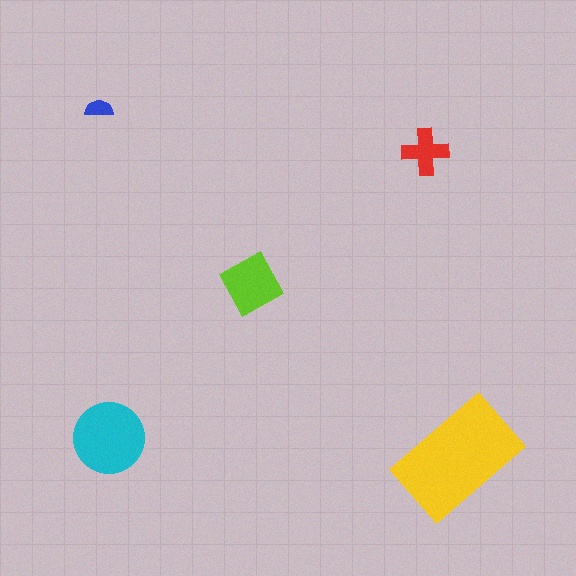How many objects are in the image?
There are 5 objects in the image.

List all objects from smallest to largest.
The blue semicircle, the red cross, the lime diamond, the cyan circle, the yellow rectangle.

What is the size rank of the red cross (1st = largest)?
4th.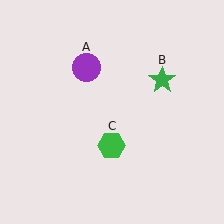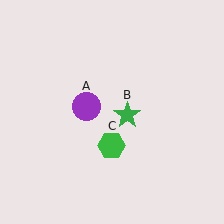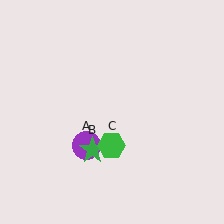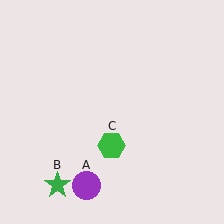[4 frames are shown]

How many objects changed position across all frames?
2 objects changed position: purple circle (object A), green star (object B).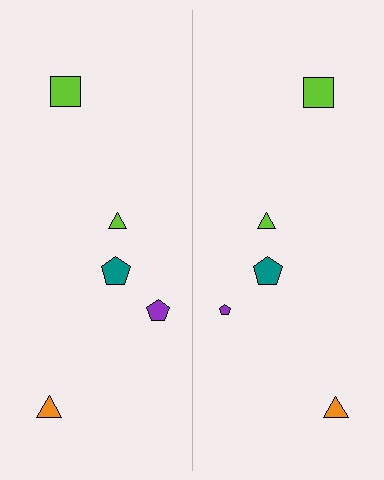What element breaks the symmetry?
The purple pentagon on the right side has a different size than its mirror counterpart.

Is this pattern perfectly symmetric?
No, the pattern is not perfectly symmetric. The purple pentagon on the right side has a different size than its mirror counterpart.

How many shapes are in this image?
There are 10 shapes in this image.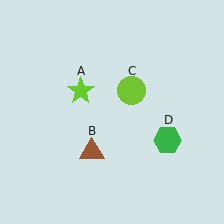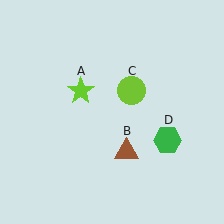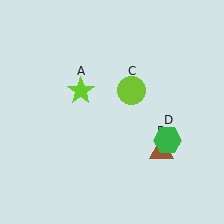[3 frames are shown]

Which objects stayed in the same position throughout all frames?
Lime star (object A) and lime circle (object C) and green hexagon (object D) remained stationary.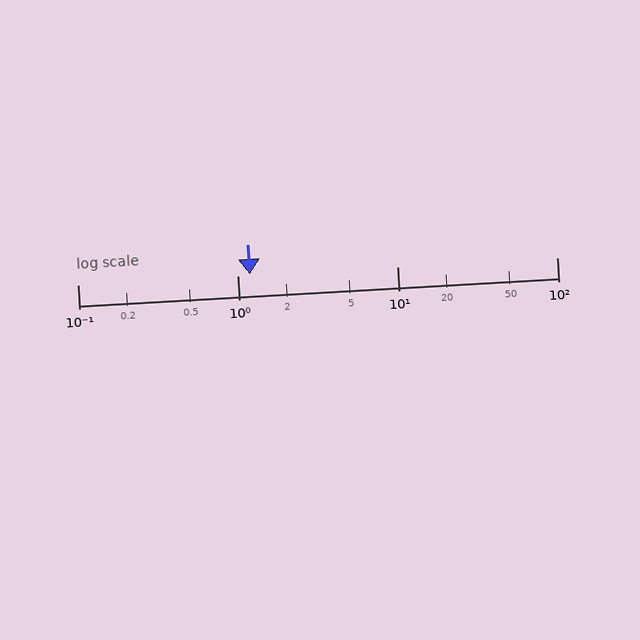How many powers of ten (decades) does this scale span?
The scale spans 3 decades, from 0.1 to 100.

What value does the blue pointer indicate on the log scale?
The pointer indicates approximately 1.2.